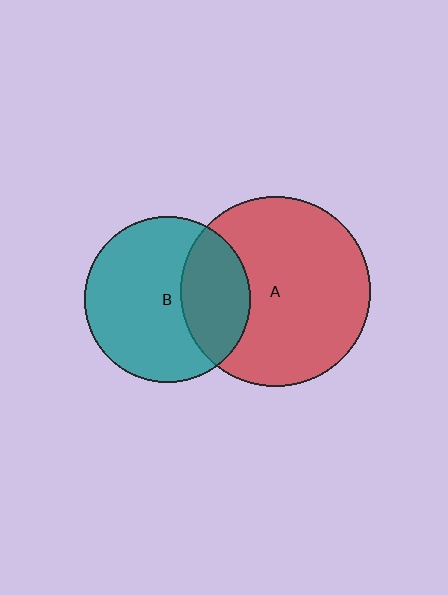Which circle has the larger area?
Circle A (red).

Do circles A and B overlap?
Yes.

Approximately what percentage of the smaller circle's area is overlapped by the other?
Approximately 30%.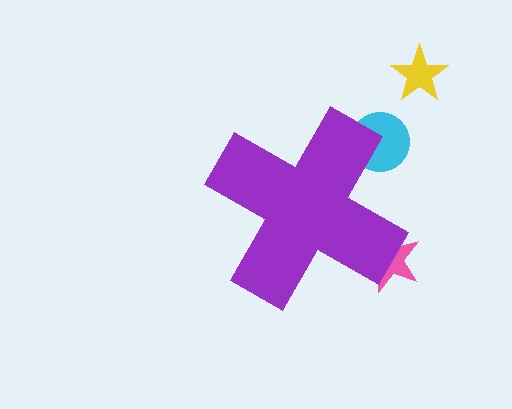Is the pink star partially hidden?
Yes, the pink star is partially hidden behind the purple cross.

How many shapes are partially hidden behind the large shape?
2 shapes are partially hidden.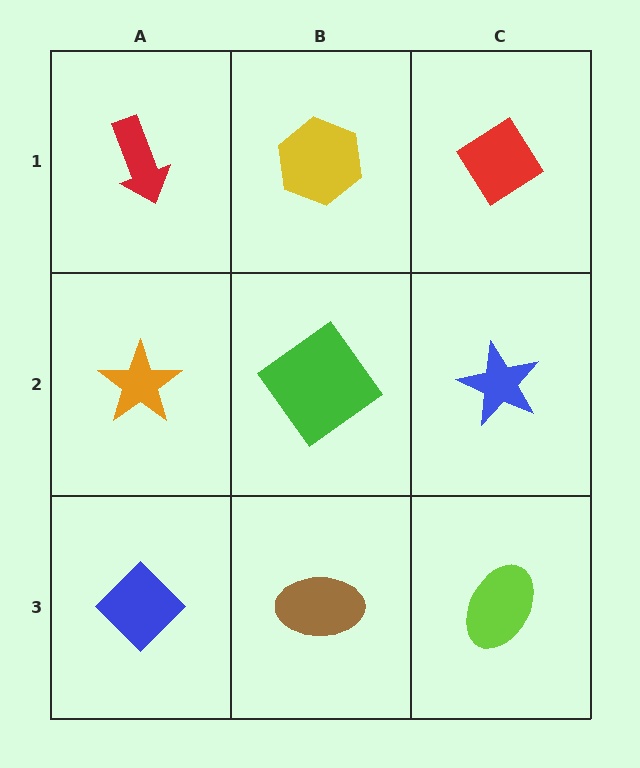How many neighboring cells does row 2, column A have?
3.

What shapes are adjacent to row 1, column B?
A green diamond (row 2, column B), a red arrow (row 1, column A), a red diamond (row 1, column C).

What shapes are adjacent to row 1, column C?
A blue star (row 2, column C), a yellow hexagon (row 1, column B).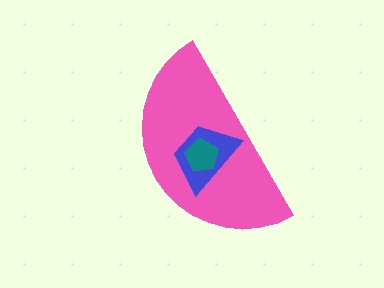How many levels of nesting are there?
3.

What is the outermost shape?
The pink semicircle.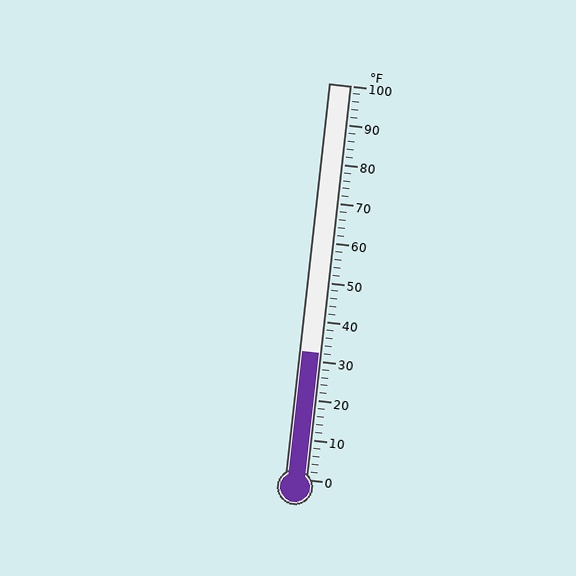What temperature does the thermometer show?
The thermometer shows approximately 32°F.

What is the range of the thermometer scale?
The thermometer scale ranges from 0°F to 100°F.